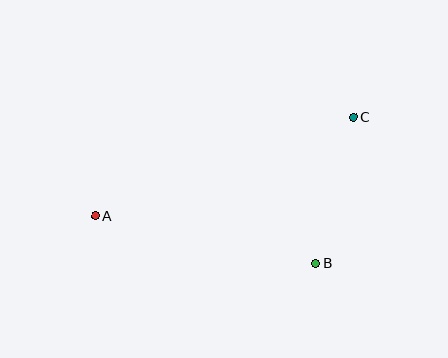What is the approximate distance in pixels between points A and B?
The distance between A and B is approximately 226 pixels.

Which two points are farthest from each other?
Points A and C are farthest from each other.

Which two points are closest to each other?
Points B and C are closest to each other.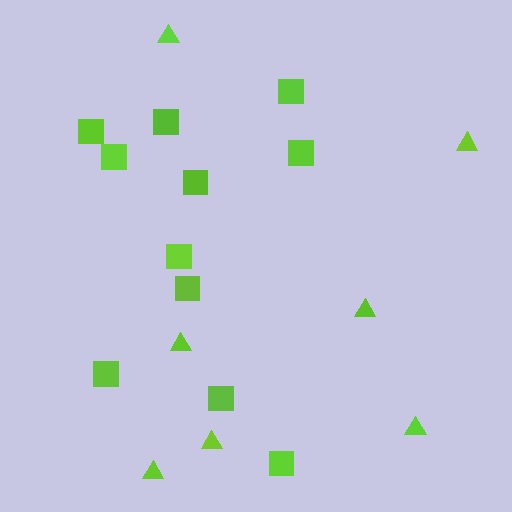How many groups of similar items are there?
There are 2 groups: one group of squares (11) and one group of triangles (7).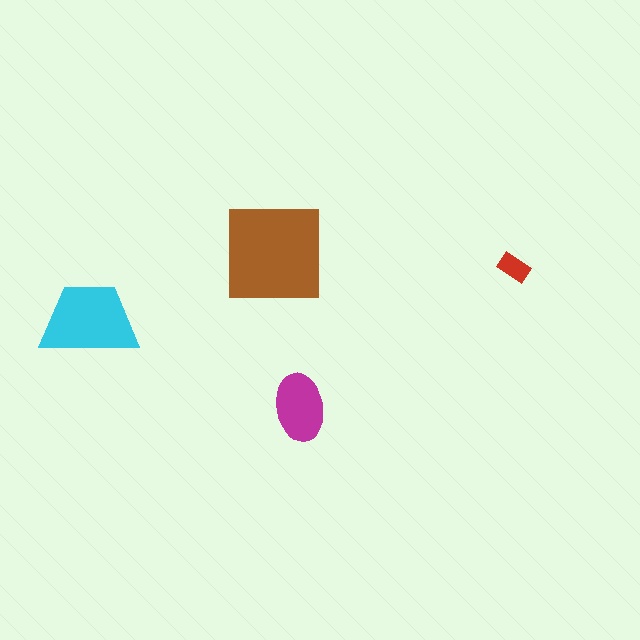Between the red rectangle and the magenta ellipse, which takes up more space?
The magenta ellipse.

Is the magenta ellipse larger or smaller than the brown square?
Smaller.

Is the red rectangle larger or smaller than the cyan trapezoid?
Smaller.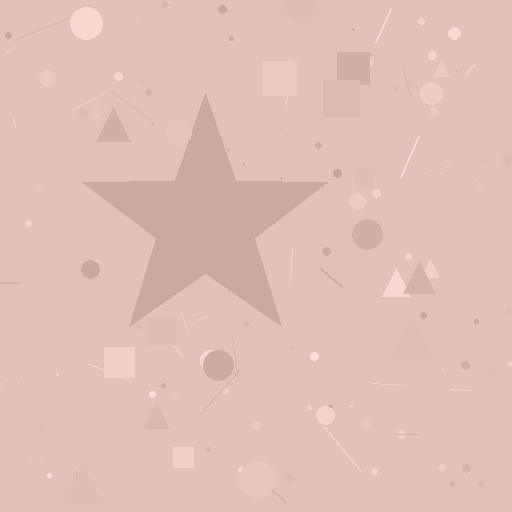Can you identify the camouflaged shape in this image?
The camouflaged shape is a star.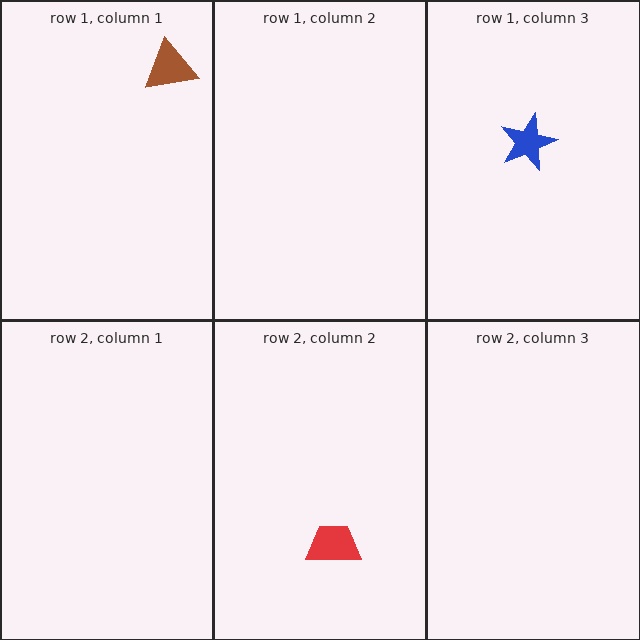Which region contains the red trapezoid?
The row 2, column 2 region.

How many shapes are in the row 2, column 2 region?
1.